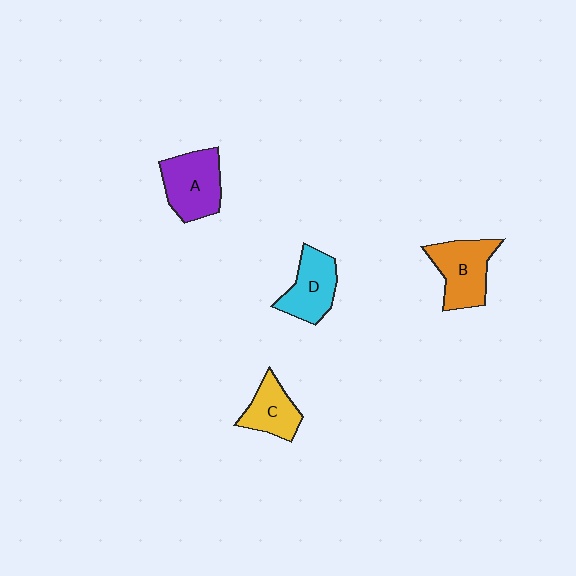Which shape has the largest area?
Shape A (purple).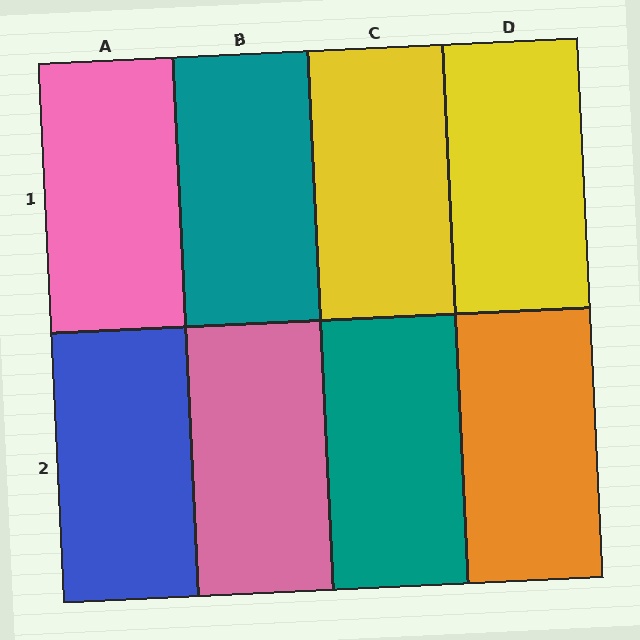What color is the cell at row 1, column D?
Yellow.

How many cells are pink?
2 cells are pink.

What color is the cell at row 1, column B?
Teal.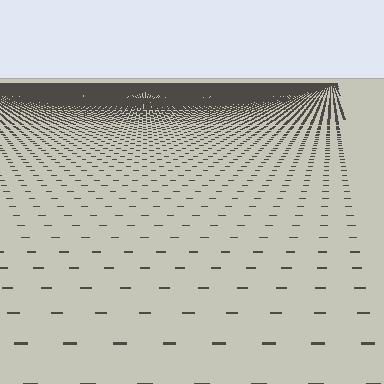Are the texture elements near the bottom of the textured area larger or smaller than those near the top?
Larger. Near the bottom, elements are closer to the viewer and appear at a bigger on-screen size.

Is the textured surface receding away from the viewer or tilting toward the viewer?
The surface is receding away from the viewer. Texture elements get smaller and denser toward the top.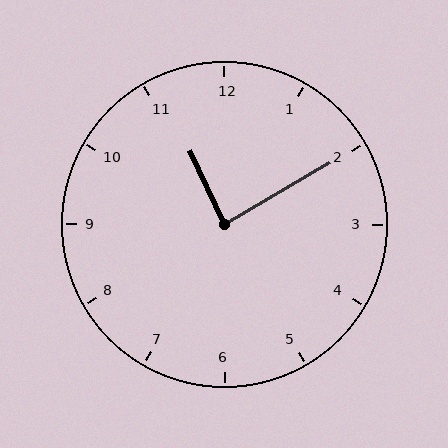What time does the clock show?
11:10.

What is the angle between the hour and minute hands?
Approximately 85 degrees.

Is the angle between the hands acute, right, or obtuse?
It is right.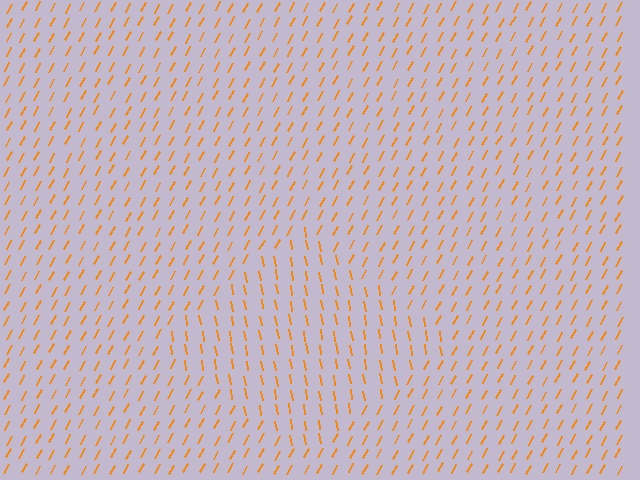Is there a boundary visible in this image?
Yes, there is a texture boundary formed by a change in line orientation.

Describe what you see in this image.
The image is filled with small orange line segments. A diamond region in the image has lines oriented differently from the surrounding lines, creating a visible texture boundary.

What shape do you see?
I see a diamond.